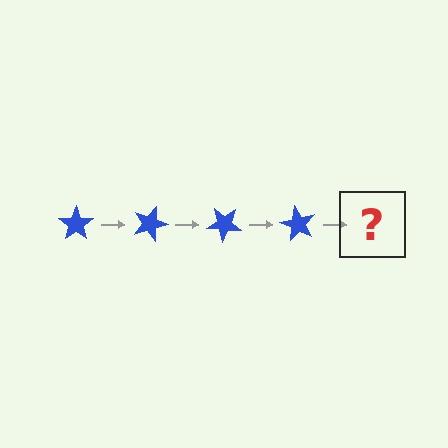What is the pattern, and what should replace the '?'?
The pattern is that the star rotates 20 degrees each step. The '?' should be a blue star rotated 80 degrees.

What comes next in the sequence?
The next element should be a blue star rotated 80 degrees.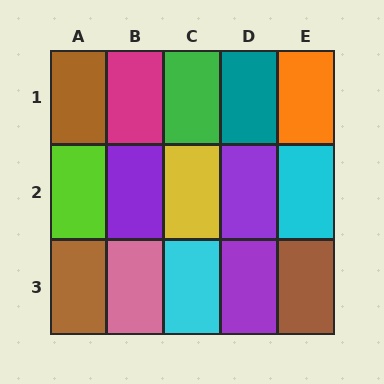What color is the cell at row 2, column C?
Yellow.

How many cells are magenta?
1 cell is magenta.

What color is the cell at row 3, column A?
Brown.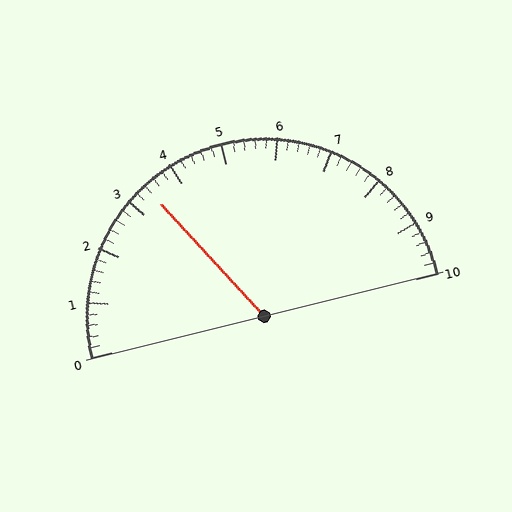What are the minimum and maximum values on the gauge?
The gauge ranges from 0 to 10.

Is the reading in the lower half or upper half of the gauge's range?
The reading is in the lower half of the range (0 to 10).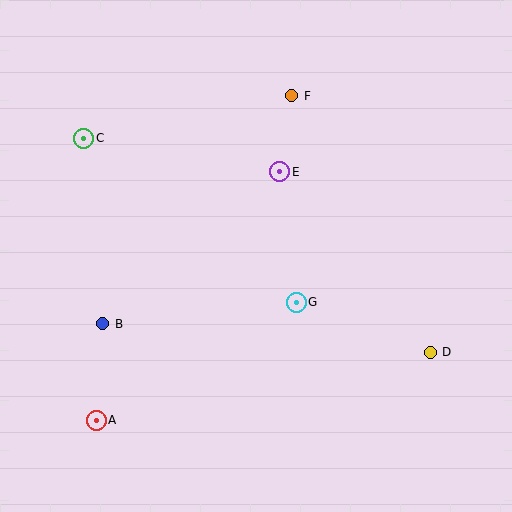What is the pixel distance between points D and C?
The distance between D and C is 407 pixels.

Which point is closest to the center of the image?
Point G at (296, 302) is closest to the center.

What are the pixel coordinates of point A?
Point A is at (96, 420).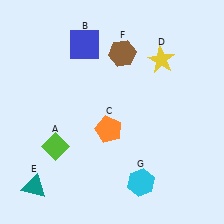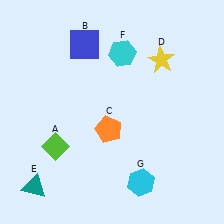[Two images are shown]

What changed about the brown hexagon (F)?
In Image 1, F is brown. In Image 2, it changed to cyan.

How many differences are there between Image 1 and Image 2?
There is 1 difference between the two images.